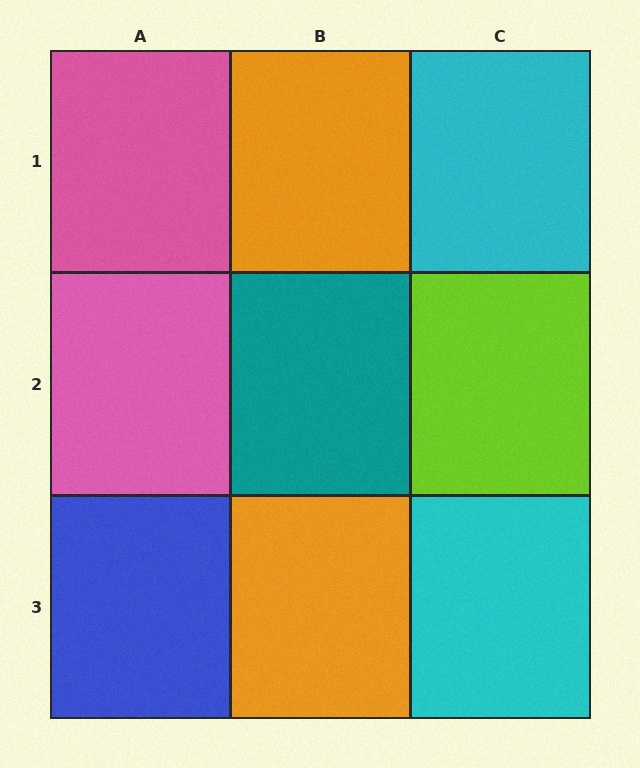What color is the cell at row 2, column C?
Lime.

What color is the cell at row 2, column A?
Pink.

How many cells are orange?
2 cells are orange.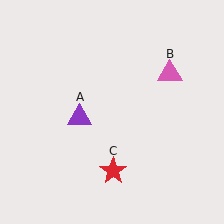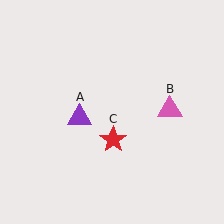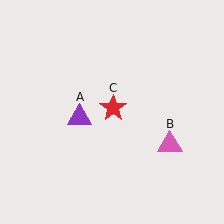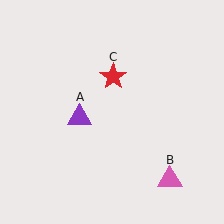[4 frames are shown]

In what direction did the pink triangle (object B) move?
The pink triangle (object B) moved down.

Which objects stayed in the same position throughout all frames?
Purple triangle (object A) remained stationary.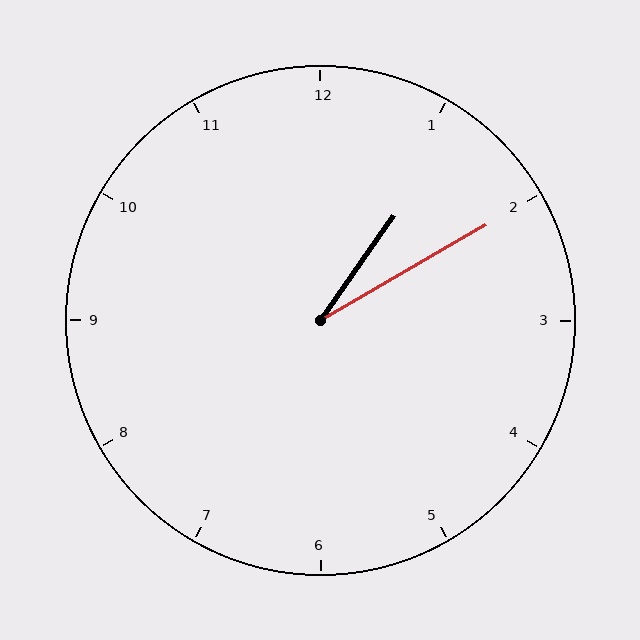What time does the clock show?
1:10.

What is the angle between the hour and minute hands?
Approximately 25 degrees.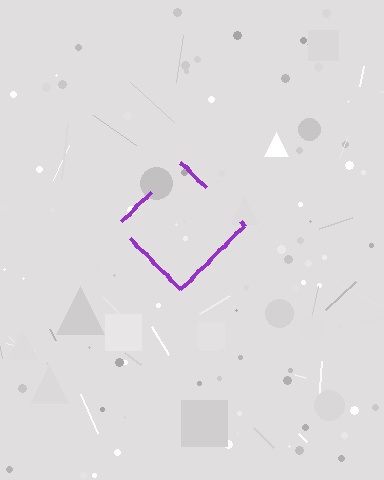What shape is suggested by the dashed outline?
The dashed outline suggests a diamond.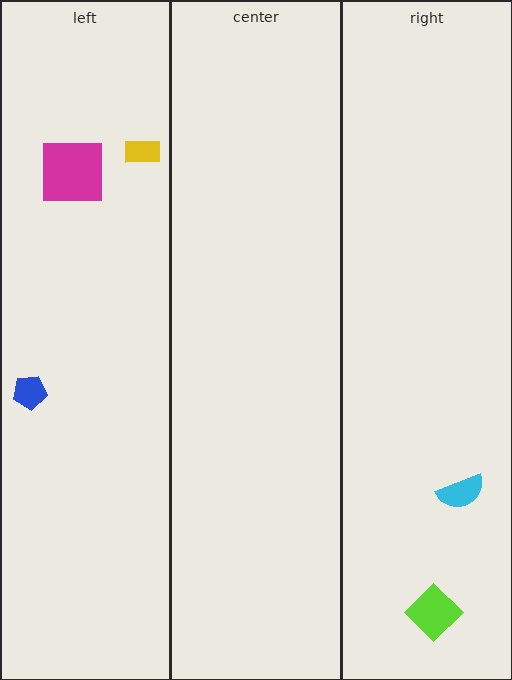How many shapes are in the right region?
2.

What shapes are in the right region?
The cyan semicircle, the lime diamond.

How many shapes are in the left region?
3.